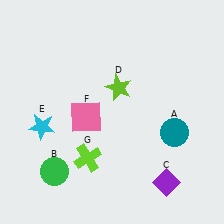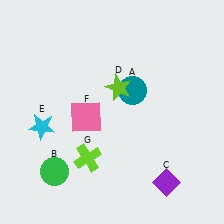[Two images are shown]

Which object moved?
The teal circle (A) moved up.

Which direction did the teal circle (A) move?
The teal circle (A) moved up.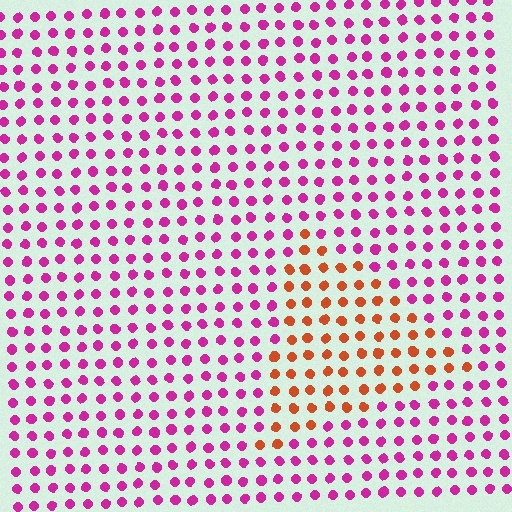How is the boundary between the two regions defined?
The boundary is defined purely by a slight shift in hue (about 58 degrees). Spacing, size, and orientation are identical on both sides.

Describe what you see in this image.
The image is filled with small magenta elements in a uniform arrangement. A triangle-shaped region is visible where the elements are tinted to a slightly different hue, forming a subtle color boundary.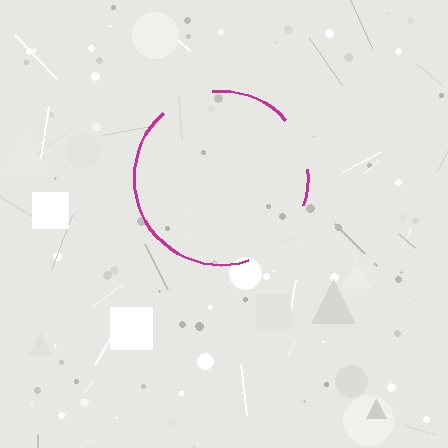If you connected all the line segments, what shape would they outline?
They would outline a circle.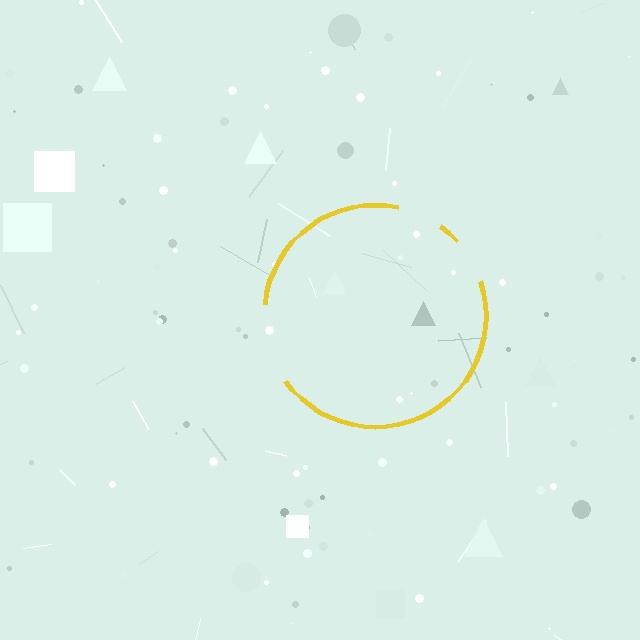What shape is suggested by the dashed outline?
The dashed outline suggests a circle.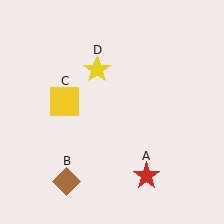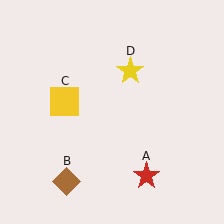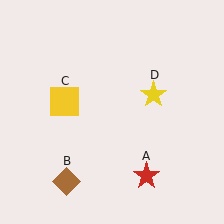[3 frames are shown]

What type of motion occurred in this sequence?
The yellow star (object D) rotated clockwise around the center of the scene.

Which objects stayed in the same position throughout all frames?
Red star (object A) and brown diamond (object B) and yellow square (object C) remained stationary.